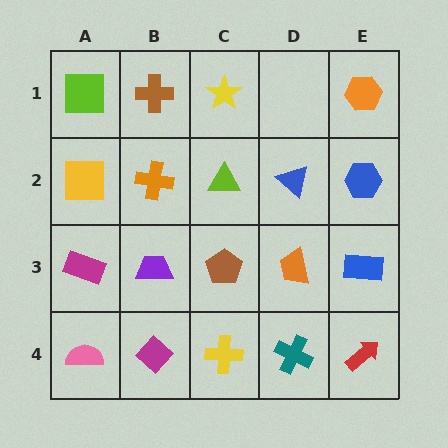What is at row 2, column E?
A blue hexagon.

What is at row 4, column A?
A pink semicircle.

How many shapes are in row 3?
5 shapes.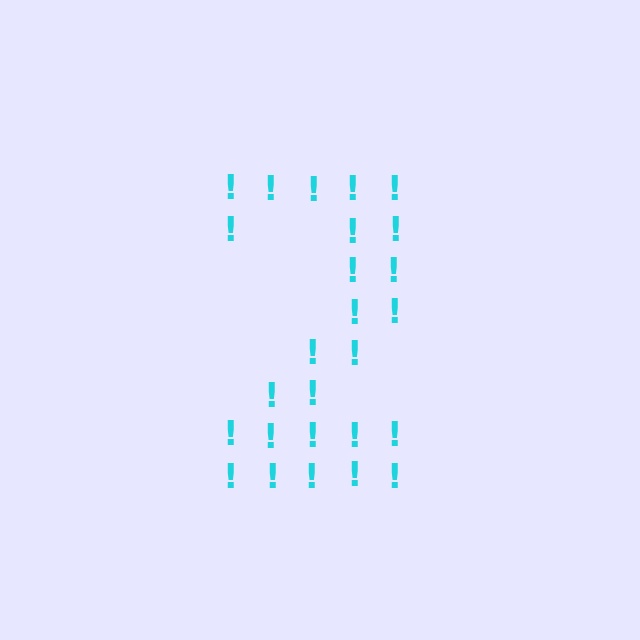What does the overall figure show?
The overall figure shows the digit 2.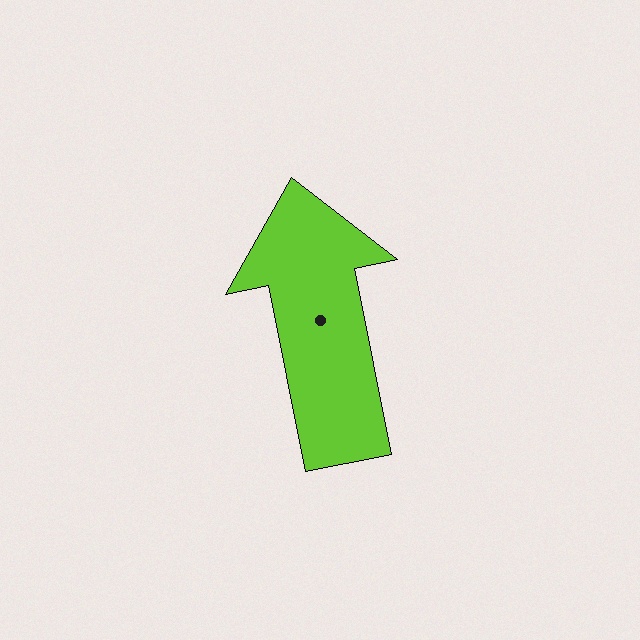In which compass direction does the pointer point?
North.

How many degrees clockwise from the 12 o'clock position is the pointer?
Approximately 349 degrees.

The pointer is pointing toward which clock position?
Roughly 12 o'clock.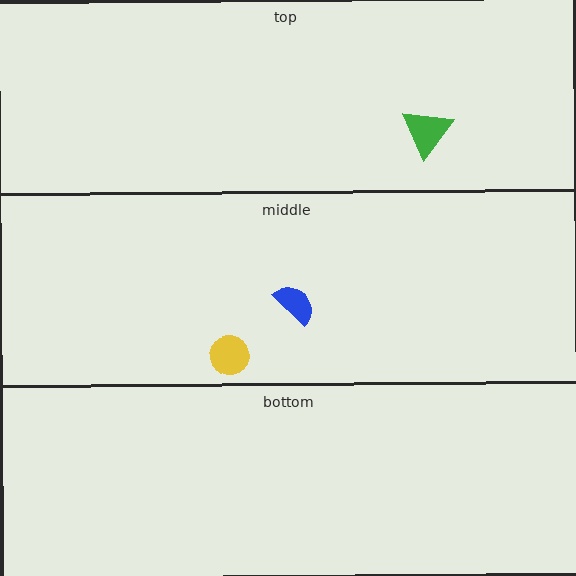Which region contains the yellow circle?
The middle region.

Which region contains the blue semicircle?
The middle region.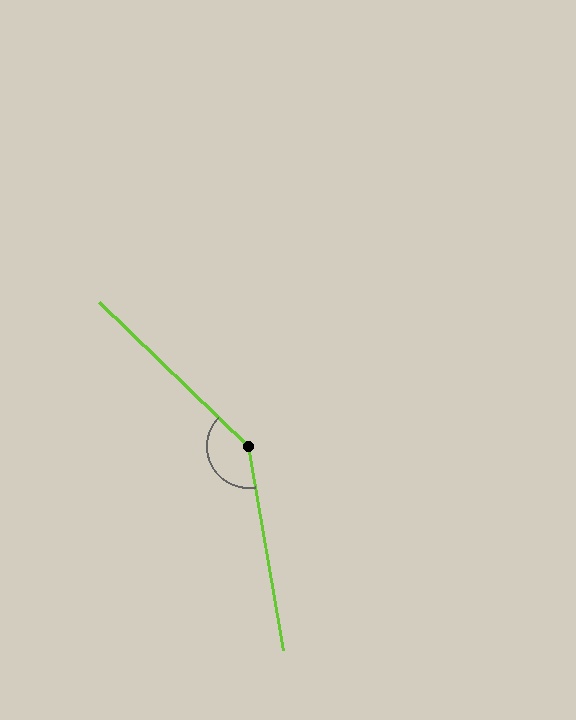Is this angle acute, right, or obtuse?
It is obtuse.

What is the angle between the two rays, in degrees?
Approximately 143 degrees.